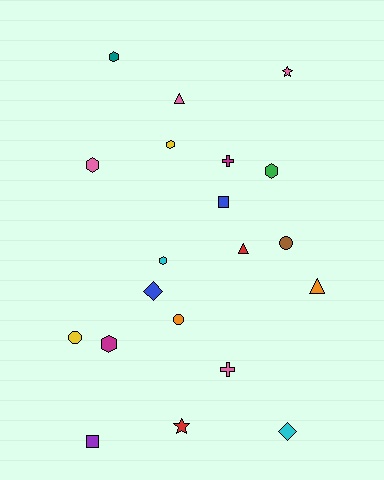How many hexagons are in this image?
There are 6 hexagons.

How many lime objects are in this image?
There are no lime objects.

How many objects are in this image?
There are 20 objects.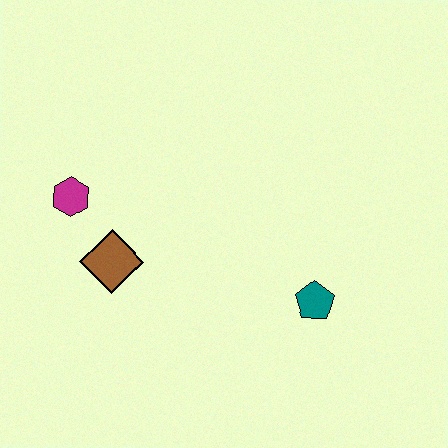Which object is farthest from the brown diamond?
The teal pentagon is farthest from the brown diamond.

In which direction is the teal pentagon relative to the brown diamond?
The teal pentagon is to the right of the brown diamond.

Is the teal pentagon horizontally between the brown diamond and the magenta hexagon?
No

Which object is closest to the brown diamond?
The magenta hexagon is closest to the brown diamond.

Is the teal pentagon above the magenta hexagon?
No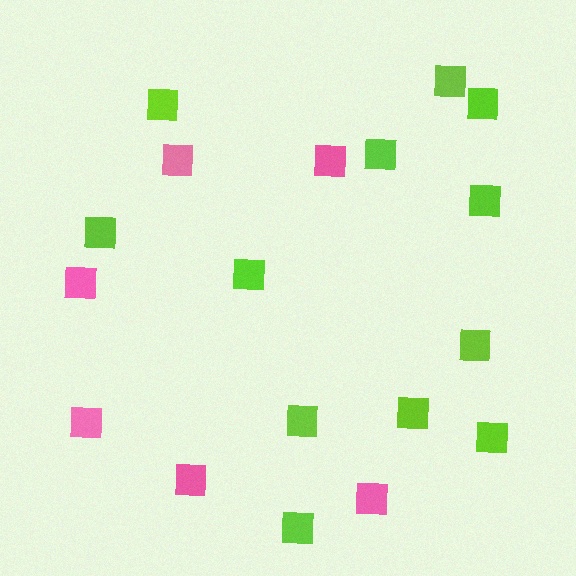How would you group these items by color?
There are 2 groups: one group of lime squares (12) and one group of pink squares (6).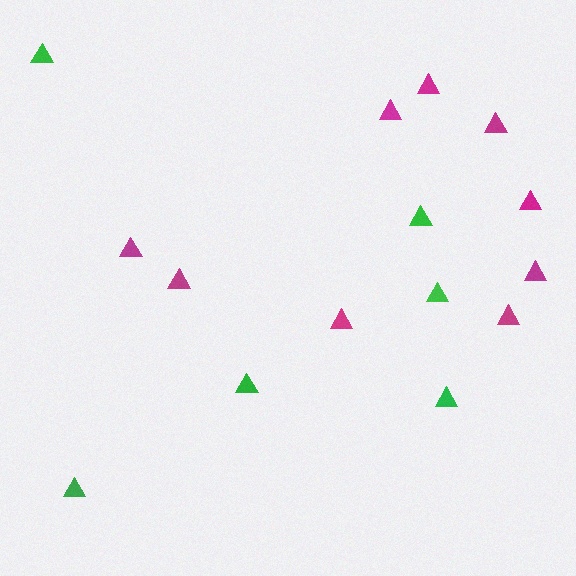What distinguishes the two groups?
There are 2 groups: one group of magenta triangles (9) and one group of green triangles (6).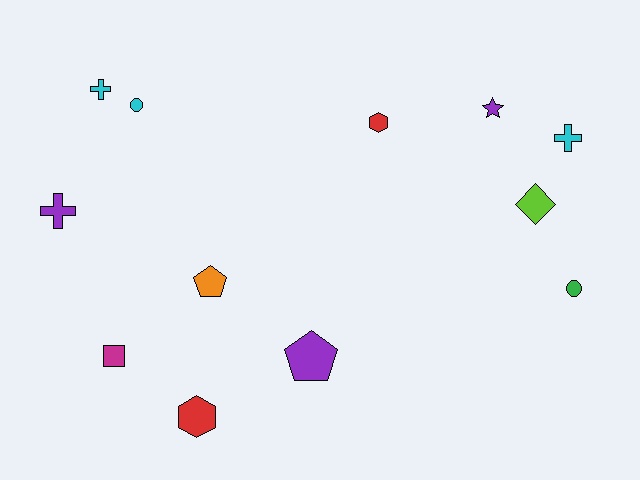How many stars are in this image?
There is 1 star.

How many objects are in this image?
There are 12 objects.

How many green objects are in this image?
There is 1 green object.